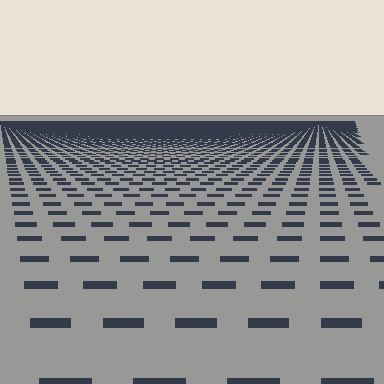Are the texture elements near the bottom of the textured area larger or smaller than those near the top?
Larger. Near the bottom, elements are closer to the viewer and appear at a bigger on-screen size.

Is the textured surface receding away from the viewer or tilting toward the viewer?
The surface is receding away from the viewer. Texture elements get smaller and denser toward the top.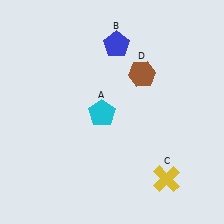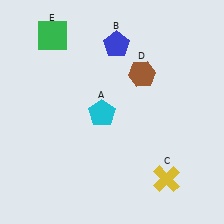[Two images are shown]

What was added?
A green square (E) was added in Image 2.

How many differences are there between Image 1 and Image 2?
There is 1 difference between the two images.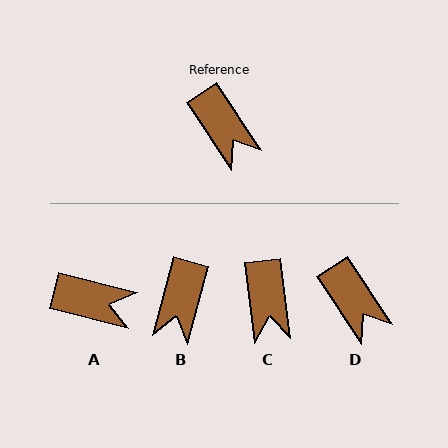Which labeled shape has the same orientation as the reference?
D.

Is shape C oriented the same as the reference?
No, it is off by about 27 degrees.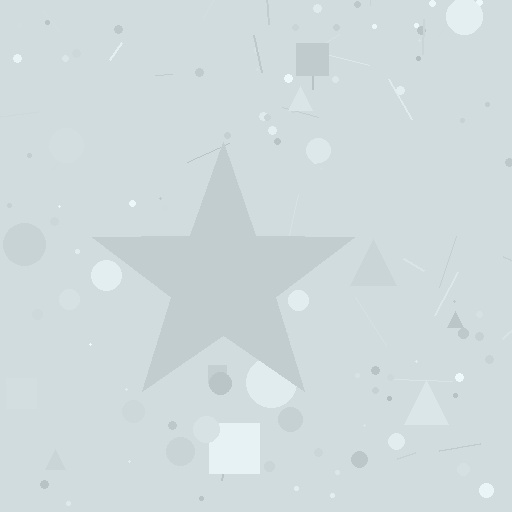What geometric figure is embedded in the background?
A star is embedded in the background.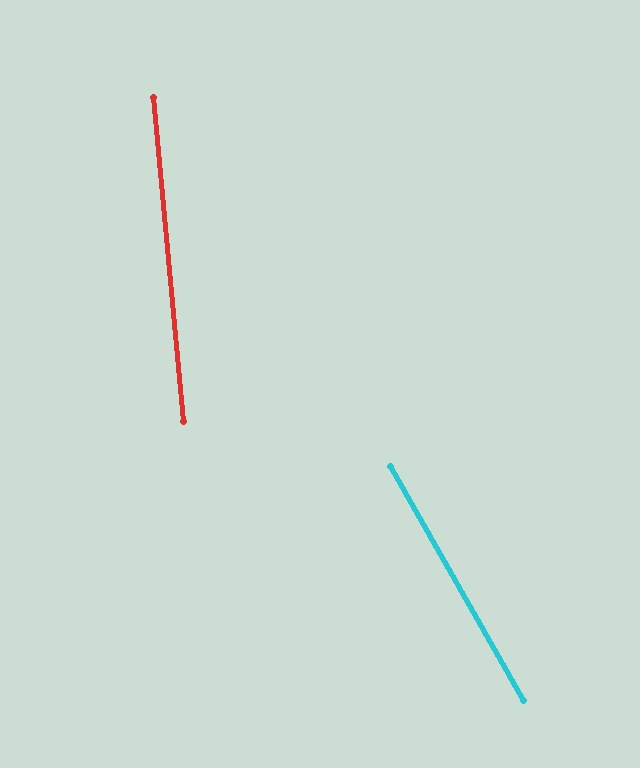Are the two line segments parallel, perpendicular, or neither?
Neither parallel nor perpendicular — they differ by about 24°.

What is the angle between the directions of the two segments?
Approximately 24 degrees.